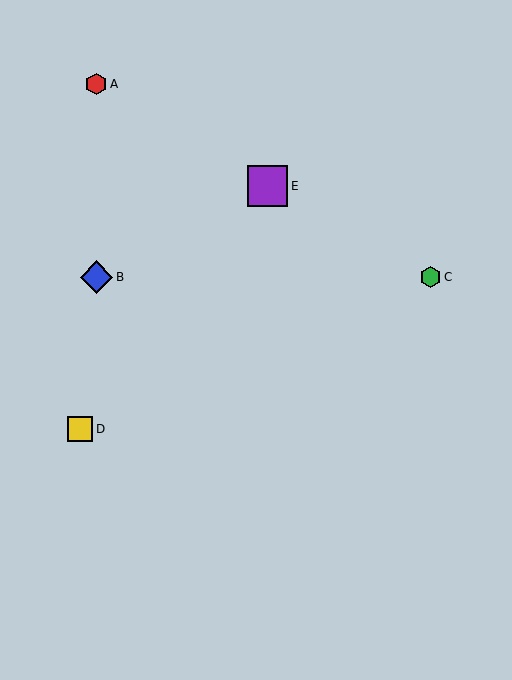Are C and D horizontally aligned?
No, C is at y≈277 and D is at y≈429.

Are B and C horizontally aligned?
Yes, both are at y≈277.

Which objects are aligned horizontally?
Objects B, C are aligned horizontally.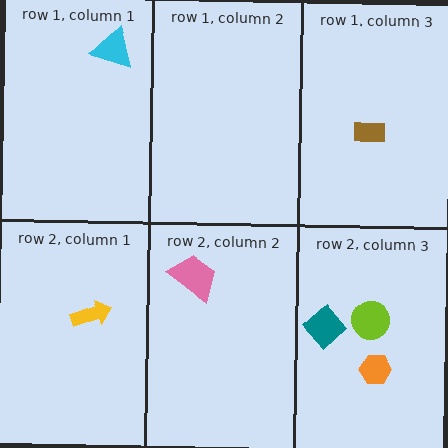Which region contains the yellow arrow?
The row 2, column 1 region.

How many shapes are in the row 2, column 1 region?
1.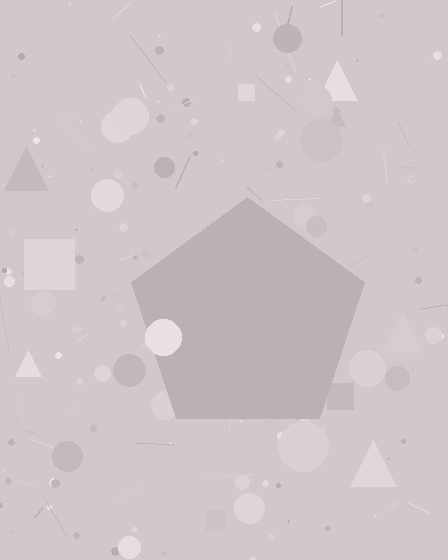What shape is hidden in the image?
A pentagon is hidden in the image.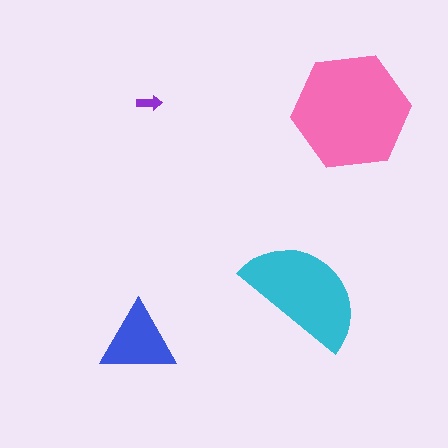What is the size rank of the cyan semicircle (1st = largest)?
2nd.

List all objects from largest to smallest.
The pink hexagon, the cyan semicircle, the blue triangle, the purple arrow.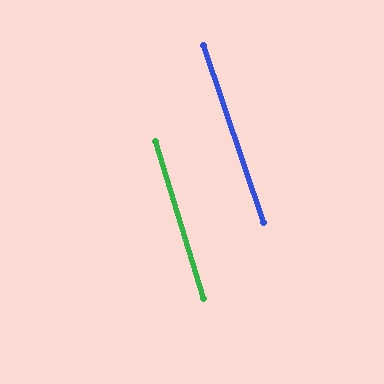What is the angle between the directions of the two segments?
Approximately 2 degrees.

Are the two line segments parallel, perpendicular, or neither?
Parallel — their directions differ by only 1.9°.